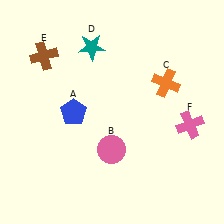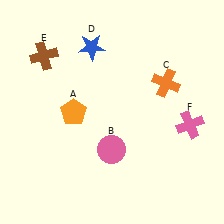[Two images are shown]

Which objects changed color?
A changed from blue to orange. D changed from teal to blue.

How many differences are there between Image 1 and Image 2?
There are 2 differences between the two images.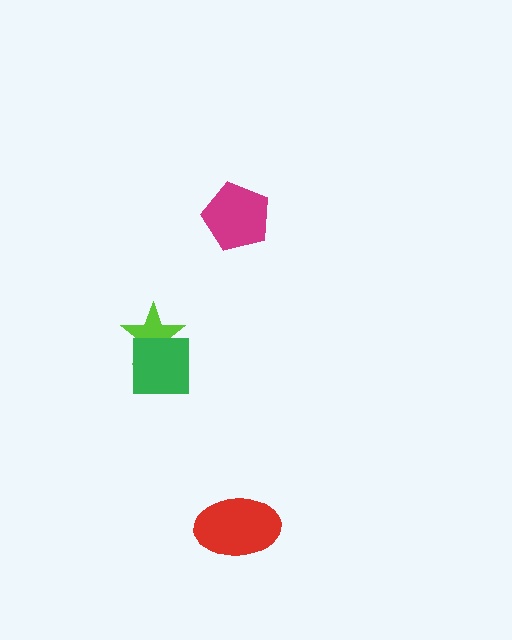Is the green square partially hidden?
No, no other shape covers it.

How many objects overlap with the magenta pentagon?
0 objects overlap with the magenta pentagon.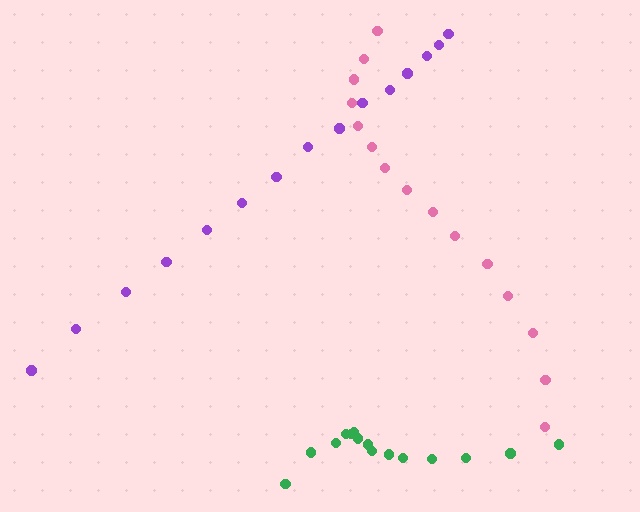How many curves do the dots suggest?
There are 3 distinct paths.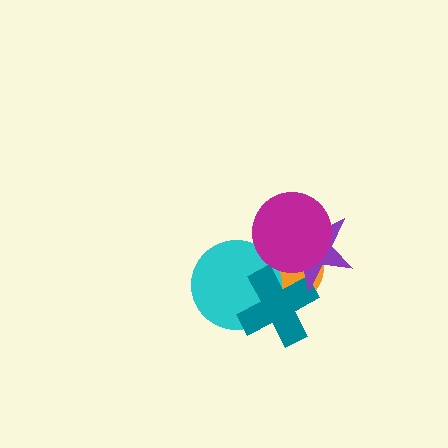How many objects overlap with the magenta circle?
2 objects overlap with the magenta circle.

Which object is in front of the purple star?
The magenta circle is in front of the purple star.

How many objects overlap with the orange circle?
4 objects overlap with the orange circle.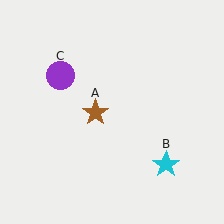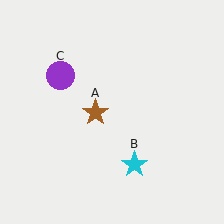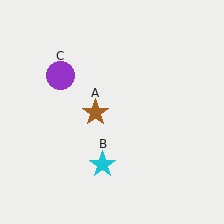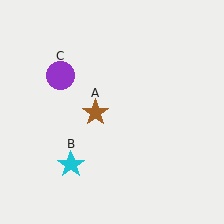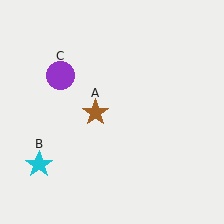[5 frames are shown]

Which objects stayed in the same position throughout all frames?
Brown star (object A) and purple circle (object C) remained stationary.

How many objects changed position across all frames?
1 object changed position: cyan star (object B).